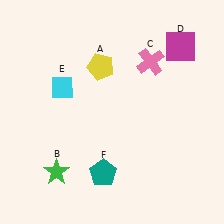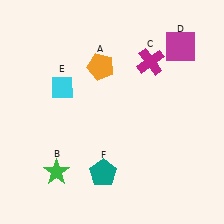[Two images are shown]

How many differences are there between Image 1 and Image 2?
There are 2 differences between the two images.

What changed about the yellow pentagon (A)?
In Image 1, A is yellow. In Image 2, it changed to orange.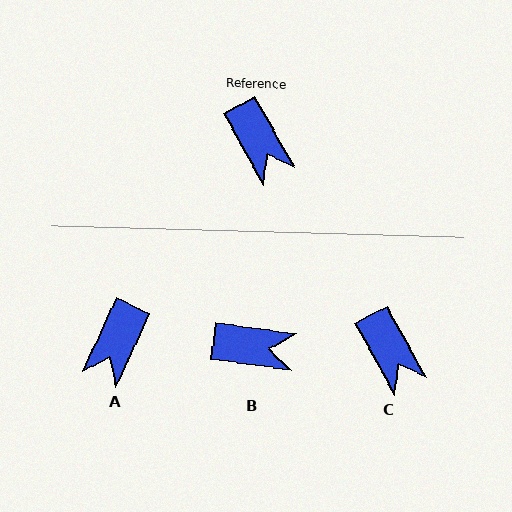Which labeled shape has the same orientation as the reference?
C.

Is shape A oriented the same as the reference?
No, it is off by about 54 degrees.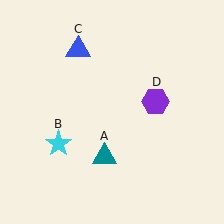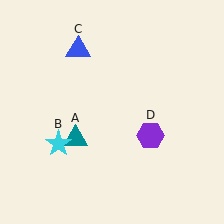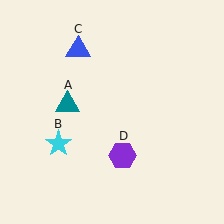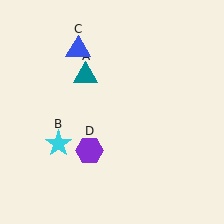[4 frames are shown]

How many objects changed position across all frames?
2 objects changed position: teal triangle (object A), purple hexagon (object D).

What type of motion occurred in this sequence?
The teal triangle (object A), purple hexagon (object D) rotated clockwise around the center of the scene.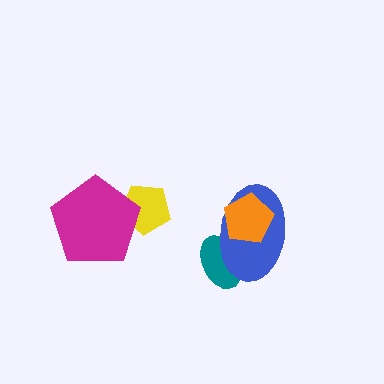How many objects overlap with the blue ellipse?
2 objects overlap with the blue ellipse.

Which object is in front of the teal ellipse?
The blue ellipse is in front of the teal ellipse.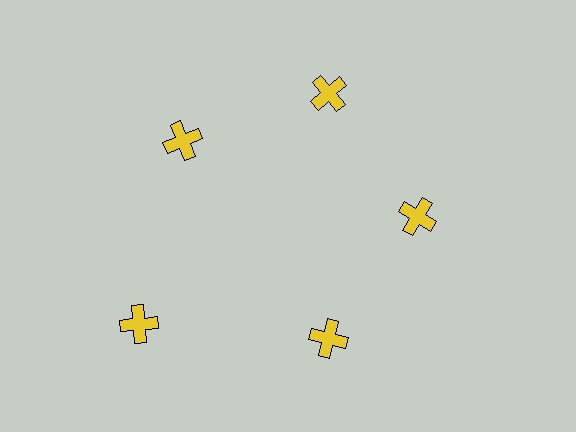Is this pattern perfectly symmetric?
No. The 5 yellow crosses are arranged in a ring, but one element near the 8 o'clock position is pushed outward from the center, breaking the 5-fold rotational symmetry.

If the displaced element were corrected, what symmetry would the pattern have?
It would have 5-fold rotational symmetry — the pattern would map onto itself every 72 degrees.